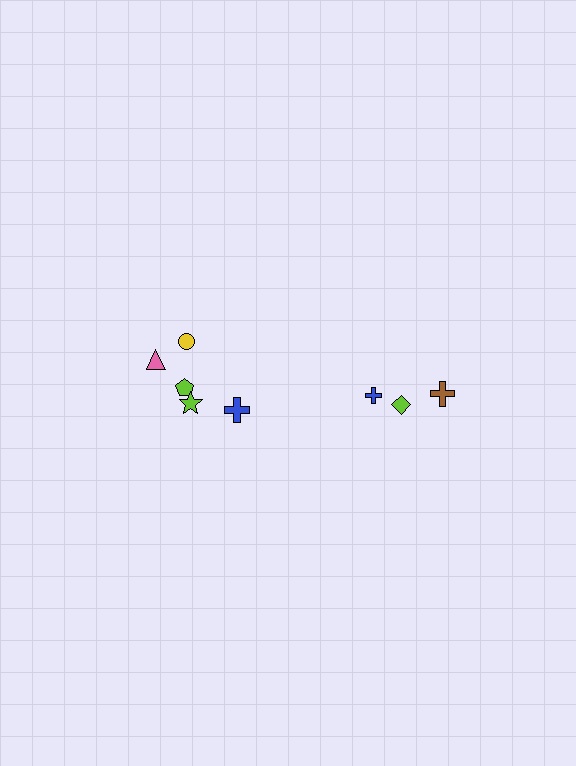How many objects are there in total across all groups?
There are 8 objects.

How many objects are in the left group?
There are 5 objects.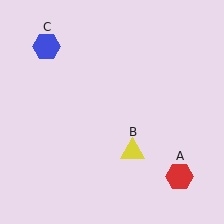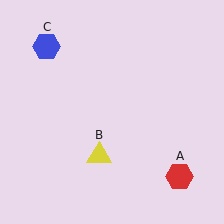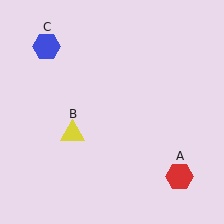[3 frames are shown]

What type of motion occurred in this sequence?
The yellow triangle (object B) rotated clockwise around the center of the scene.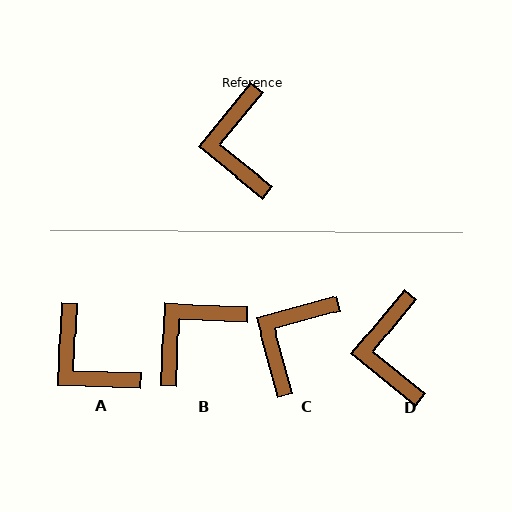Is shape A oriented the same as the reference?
No, it is off by about 37 degrees.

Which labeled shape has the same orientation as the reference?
D.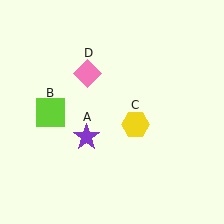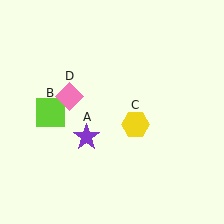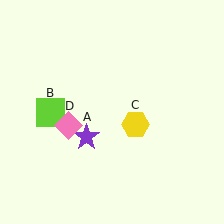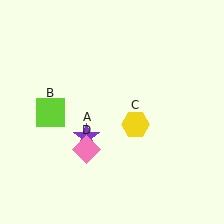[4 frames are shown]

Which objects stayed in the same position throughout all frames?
Purple star (object A) and lime square (object B) and yellow hexagon (object C) remained stationary.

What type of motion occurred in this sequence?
The pink diamond (object D) rotated counterclockwise around the center of the scene.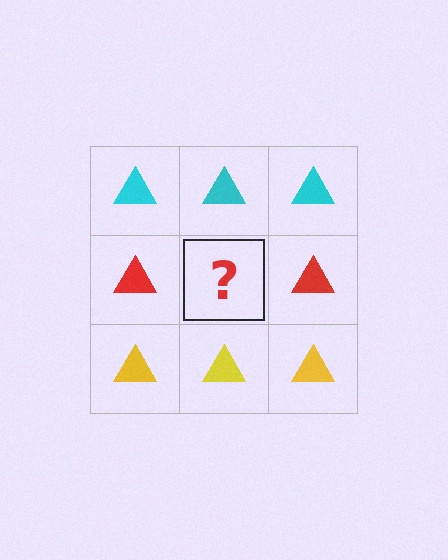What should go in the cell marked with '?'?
The missing cell should contain a red triangle.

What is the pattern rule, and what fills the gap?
The rule is that each row has a consistent color. The gap should be filled with a red triangle.